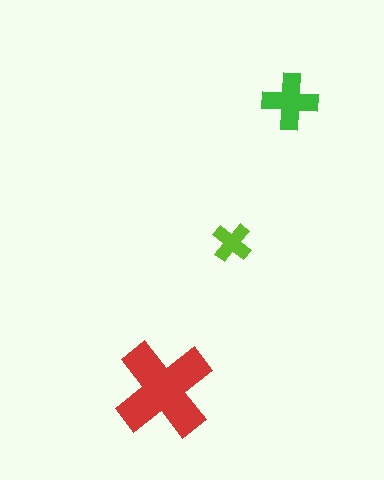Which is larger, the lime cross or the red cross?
The red one.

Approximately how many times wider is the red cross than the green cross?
About 2 times wider.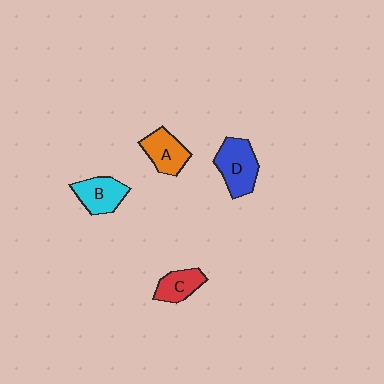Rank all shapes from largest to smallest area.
From largest to smallest: D (blue), B (cyan), A (orange), C (red).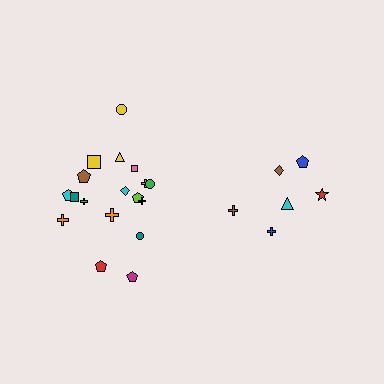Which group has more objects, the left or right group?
The left group.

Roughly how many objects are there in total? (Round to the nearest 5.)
Roughly 25 objects in total.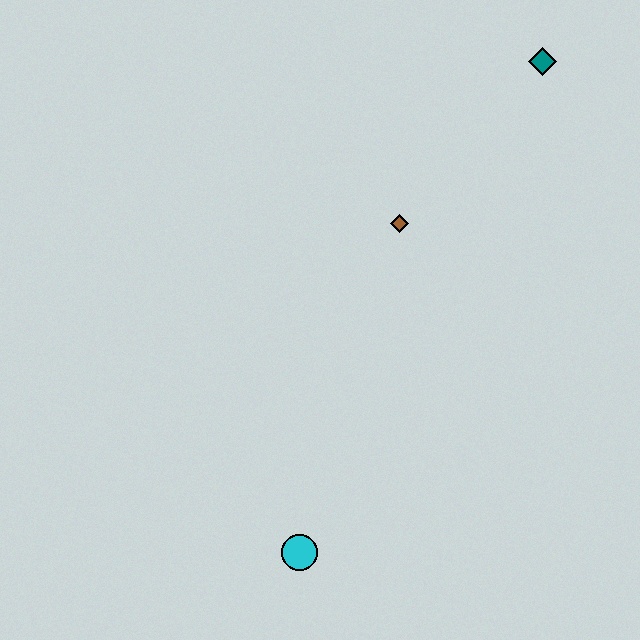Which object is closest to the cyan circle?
The brown diamond is closest to the cyan circle.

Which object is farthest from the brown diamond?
The cyan circle is farthest from the brown diamond.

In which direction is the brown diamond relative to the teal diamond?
The brown diamond is below the teal diamond.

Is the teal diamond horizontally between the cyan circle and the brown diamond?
No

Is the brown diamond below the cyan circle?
No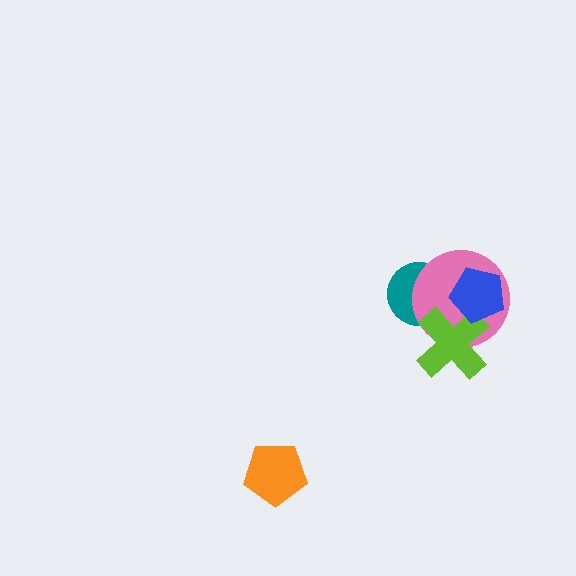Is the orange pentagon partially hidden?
No, no other shape covers it.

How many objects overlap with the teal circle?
2 objects overlap with the teal circle.